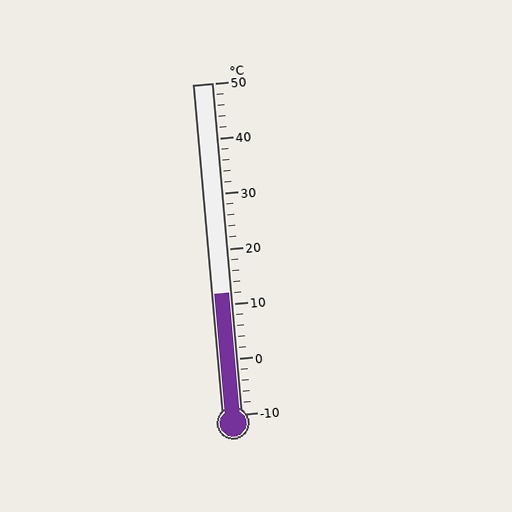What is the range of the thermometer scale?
The thermometer scale ranges from -10°C to 50°C.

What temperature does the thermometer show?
The thermometer shows approximately 12°C.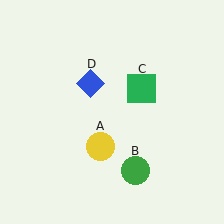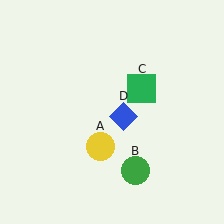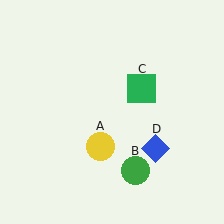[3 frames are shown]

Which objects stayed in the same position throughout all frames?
Yellow circle (object A) and green circle (object B) and green square (object C) remained stationary.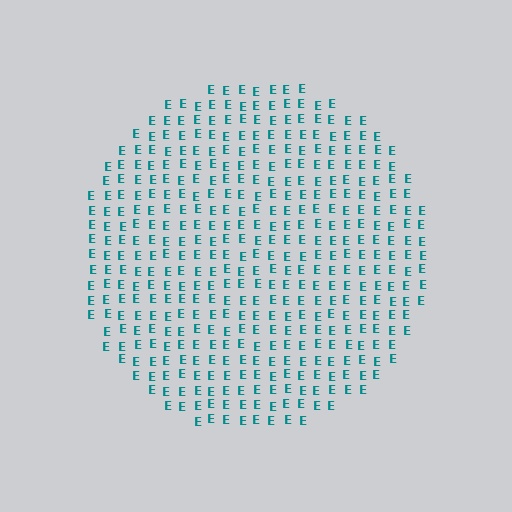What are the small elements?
The small elements are letter E's.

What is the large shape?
The large shape is a circle.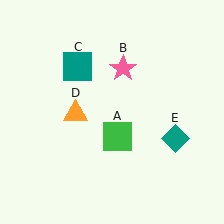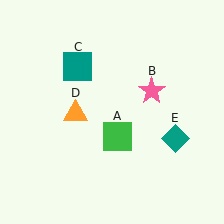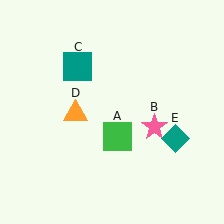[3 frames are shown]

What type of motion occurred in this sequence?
The pink star (object B) rotated clockwise around the center of the scene.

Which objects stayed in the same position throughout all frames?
Green square (object A) and teal square (object C) and orange triangle (object D) and teal diamond (object E) remained stationary.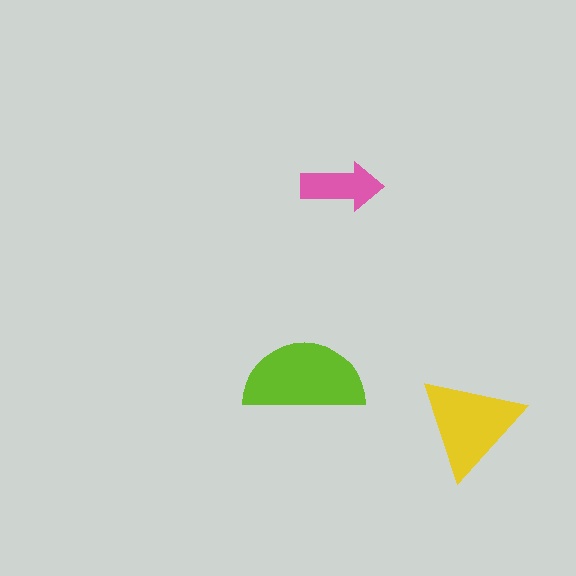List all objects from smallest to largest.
The pink arrow, the yellow triangle, the lime semicircle.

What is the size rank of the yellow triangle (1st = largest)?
2nd.